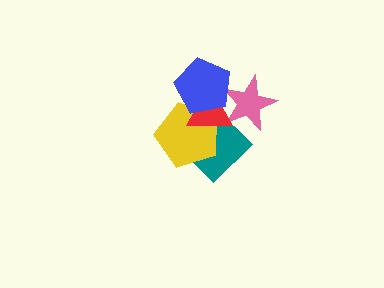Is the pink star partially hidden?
Yes, it is partially covered by another shape.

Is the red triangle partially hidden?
Yes, it is partially covered by another shape.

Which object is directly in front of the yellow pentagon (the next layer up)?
The red triangle is directly in front of the yellow pentagon.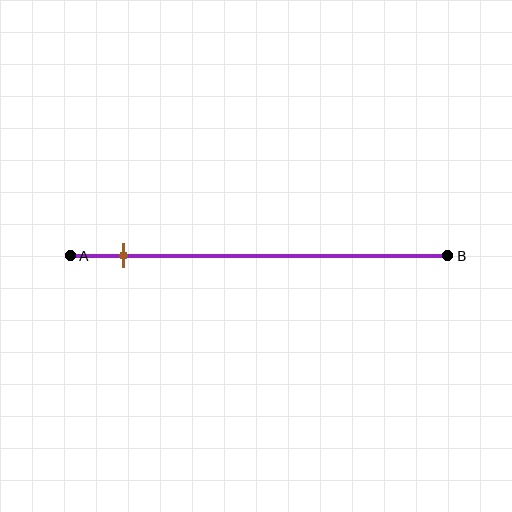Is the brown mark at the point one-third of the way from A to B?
No, the mark is at about 15% from A, not at the 33% one-third point.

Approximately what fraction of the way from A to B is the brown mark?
The brown mark is approximately 15% of the way from A to B.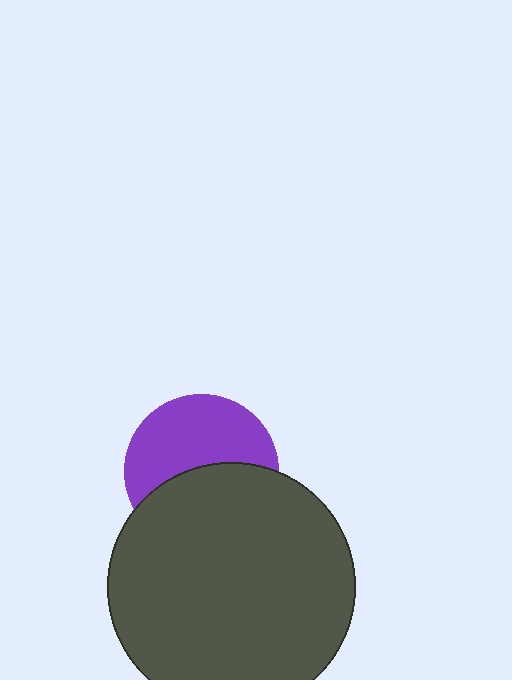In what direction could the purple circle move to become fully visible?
The purple circle could move up. That would shift it out from behind the dark gray circle entirely.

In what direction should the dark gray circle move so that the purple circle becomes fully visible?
The dark gray circle should move down. That is the shortest direction to clear the overlap and leave the purple circle fully visible.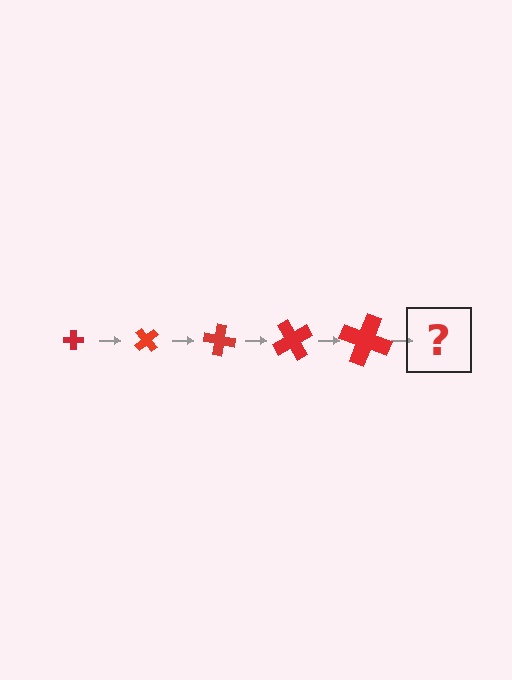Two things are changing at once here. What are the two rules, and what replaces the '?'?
The two rules are that the cross grows larger each step and it rotates 50 degrees each step. The '?' should be a cross, larger than the previous one and rotated 250 degrees from the start.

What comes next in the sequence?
The next element should be a cross, larger than the previous one and rotated 250 degrees from the start.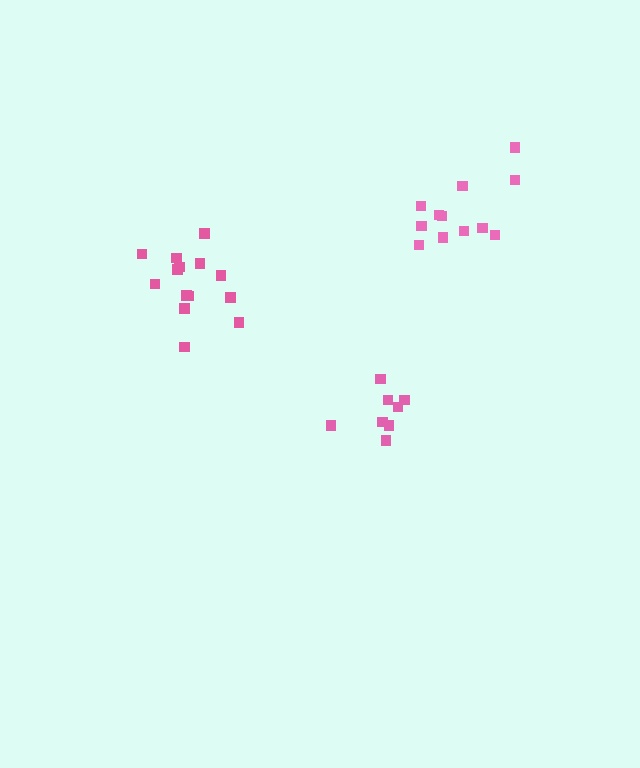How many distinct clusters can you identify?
There are 3 distinct clusters.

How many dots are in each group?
Group 1: 8 dots, Group 2: 14 dots, Group 3: 12 dots (34 total).